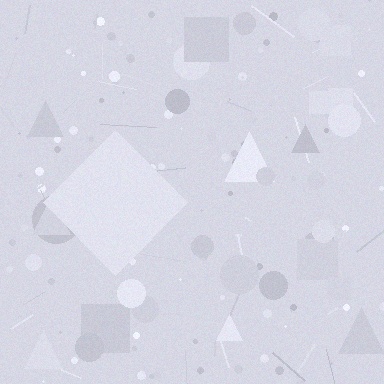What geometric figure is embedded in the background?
A diamond is embedded in the background.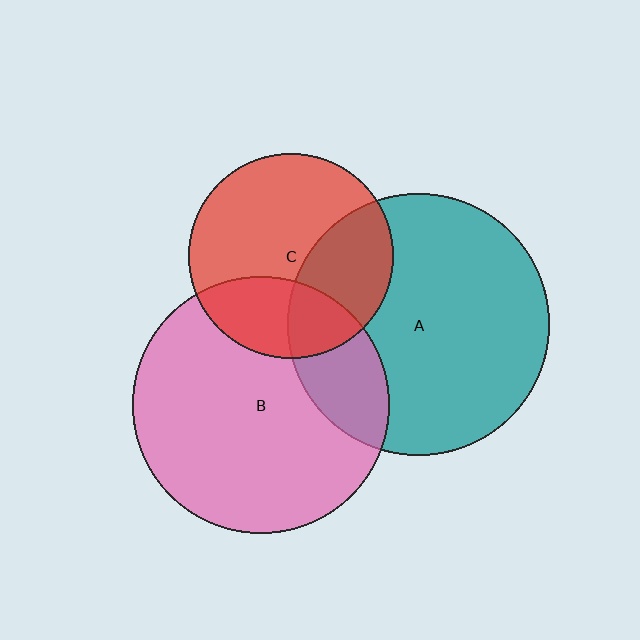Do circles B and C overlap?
Yes.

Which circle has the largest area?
Circle A (teal).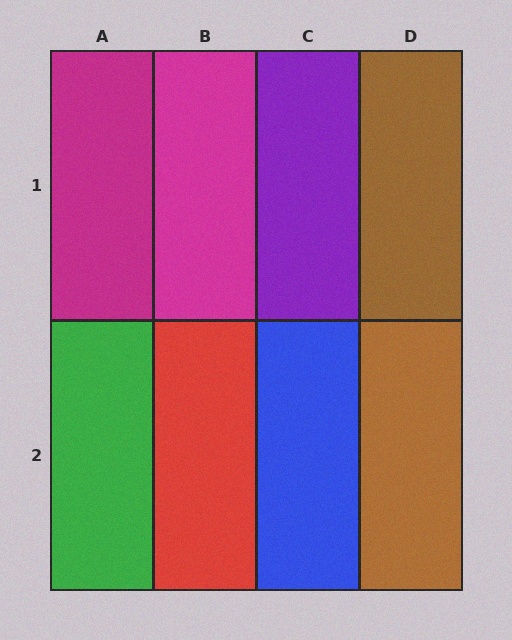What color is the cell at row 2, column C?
Blue.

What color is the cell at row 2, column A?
Green.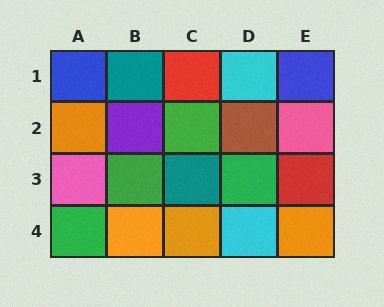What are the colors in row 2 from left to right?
Orange, purple, green, brown, pink.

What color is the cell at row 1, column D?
Cyan.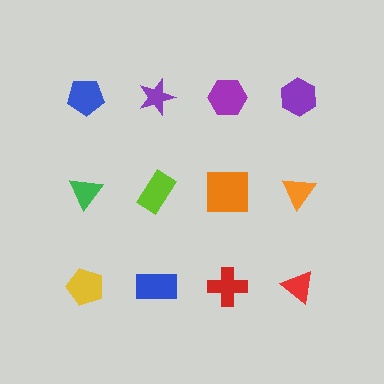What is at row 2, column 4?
An orange triangle.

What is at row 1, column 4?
A purple hexagon.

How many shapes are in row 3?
4 shapes.